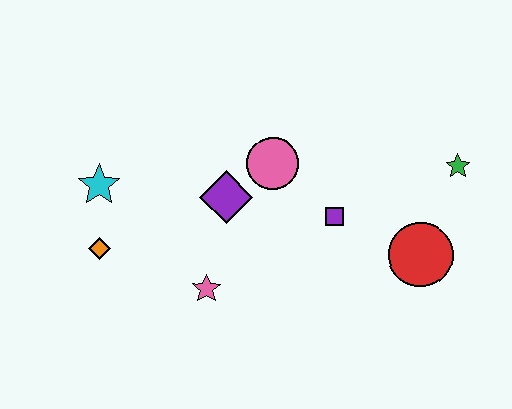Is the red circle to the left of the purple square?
No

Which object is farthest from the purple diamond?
The green star is farthest from the purple diamond.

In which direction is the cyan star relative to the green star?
The cyan star is to the left of the green star.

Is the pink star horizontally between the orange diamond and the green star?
Yes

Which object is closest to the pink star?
The purple diamond is closest to the pink star.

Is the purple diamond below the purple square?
No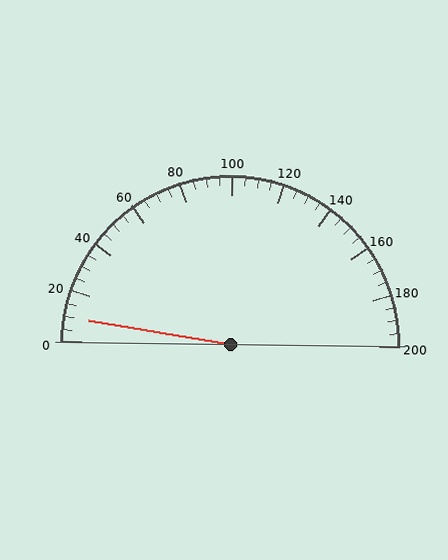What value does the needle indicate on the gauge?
The needle indicates approximately 10.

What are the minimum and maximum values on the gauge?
The gauge ranges from 0 to 200.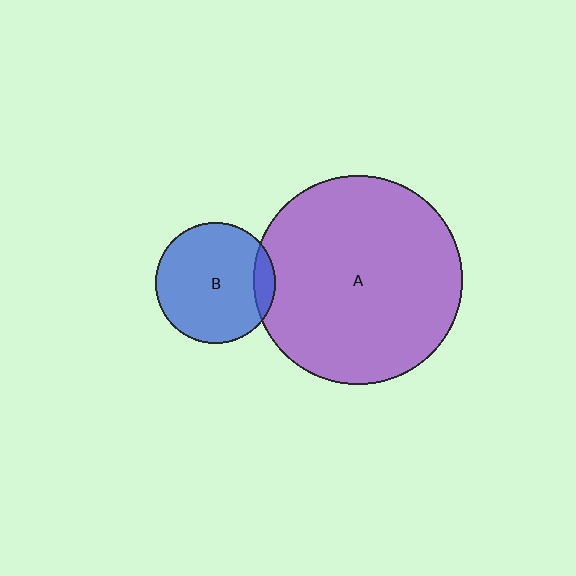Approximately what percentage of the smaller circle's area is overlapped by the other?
Approximately 10%.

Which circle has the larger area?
Circle A (purple).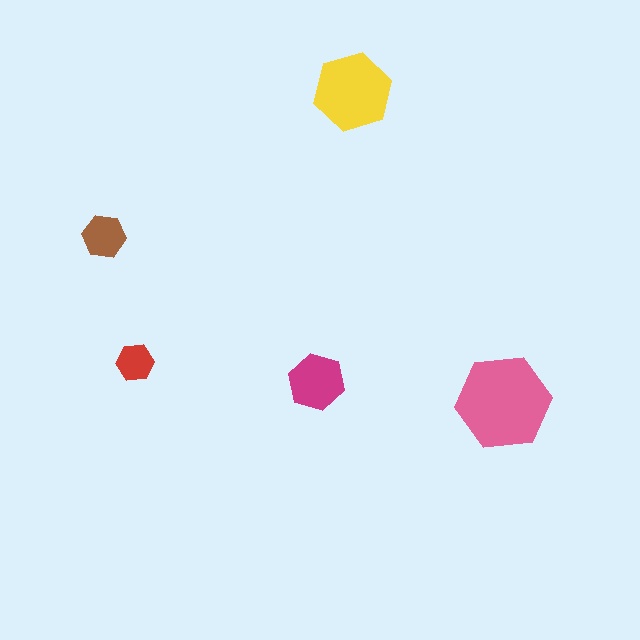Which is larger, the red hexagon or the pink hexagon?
The pink one.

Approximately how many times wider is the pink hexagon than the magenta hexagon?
About 1.5 times wider.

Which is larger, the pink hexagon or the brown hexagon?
The pink one.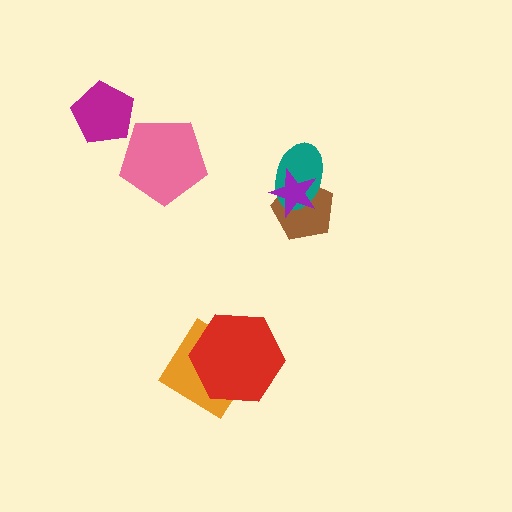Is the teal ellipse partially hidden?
Yes, it is partially covered by another shape.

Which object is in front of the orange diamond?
The red hexagon is in front of the orange diamond.